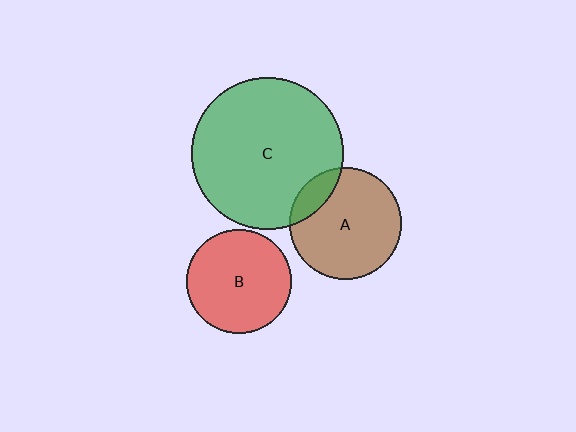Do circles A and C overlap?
Yes.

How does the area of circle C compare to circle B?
Approximately 2.1 times.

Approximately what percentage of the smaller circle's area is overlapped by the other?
Approximately 15%.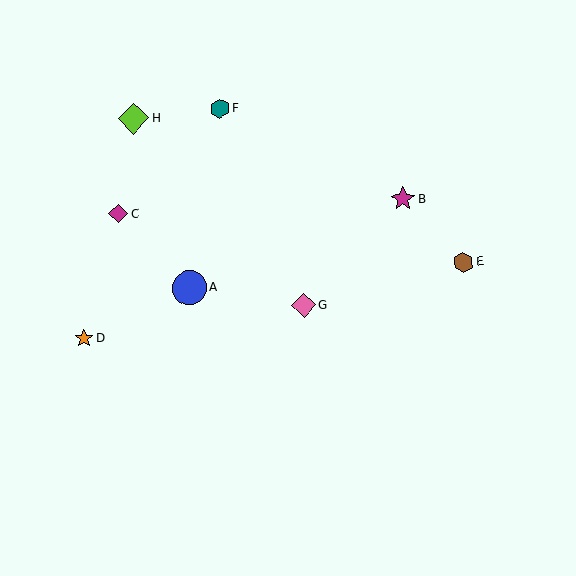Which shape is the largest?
The blue circle (labeled A) is the largest.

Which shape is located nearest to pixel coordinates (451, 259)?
The brown hexagon (labeled E) at (463, 262) is nearest to that location.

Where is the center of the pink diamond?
The center of the pink diamond is at (304, 306).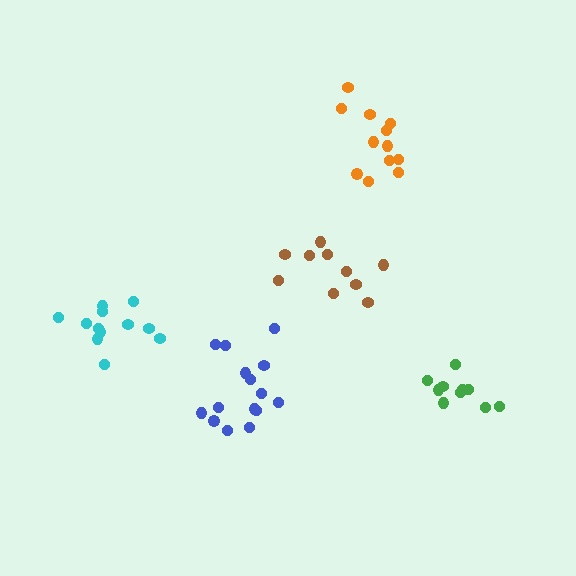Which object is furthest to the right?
The green cluster is rightmost.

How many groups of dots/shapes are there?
There are 5 groups.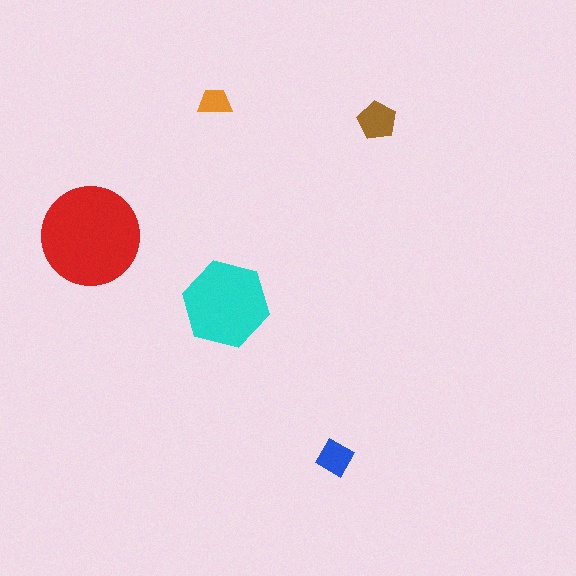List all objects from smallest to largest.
The orange trapezoid, the blue diamond, the brown pentagon, the cyan hexagon, the red circle.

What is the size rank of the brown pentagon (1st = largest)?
3rd.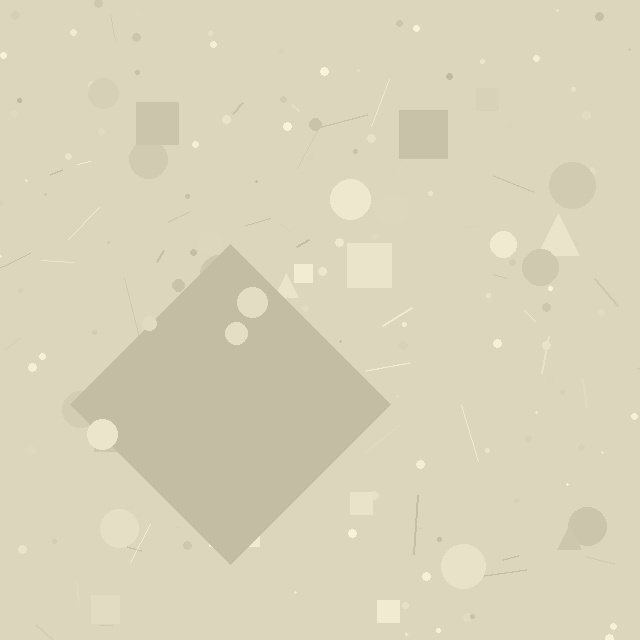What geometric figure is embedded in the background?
A diamond is embedded in the background.